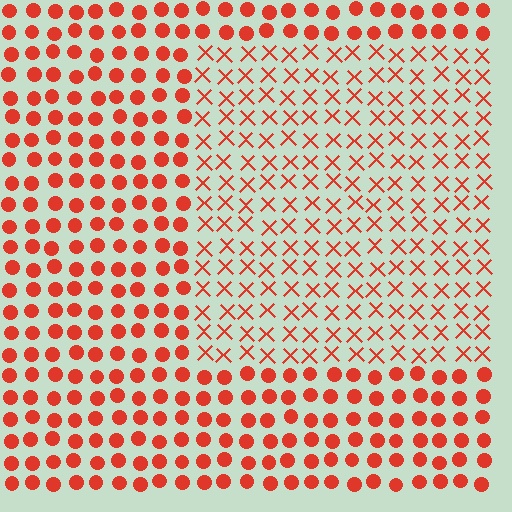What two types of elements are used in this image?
The image uses X marks inside the rectangle region and circles outside it.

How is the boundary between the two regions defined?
The boundary is defined by a change in element shape: X marks inside vs. circles outside. All elements share the same color and spacing.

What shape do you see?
I see a rectangle.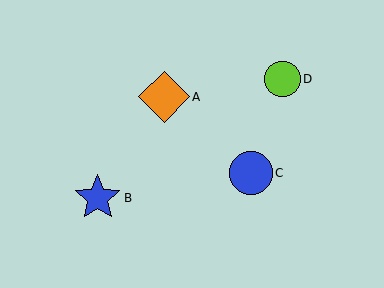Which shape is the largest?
The orange diamond (labeled A) is the largest.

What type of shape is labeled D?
Shape D is a lime circle.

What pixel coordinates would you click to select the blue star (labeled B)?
Click at (98, 198) to select the blue star B.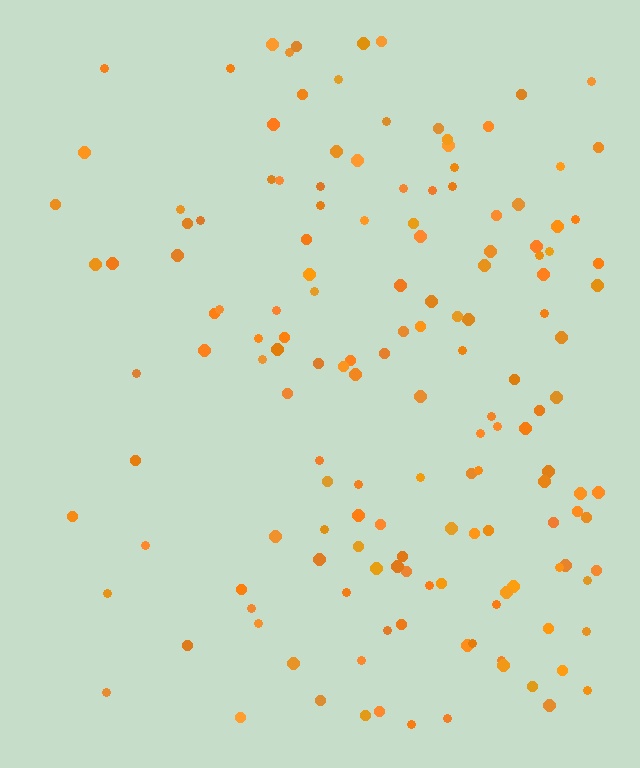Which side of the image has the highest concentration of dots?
The right.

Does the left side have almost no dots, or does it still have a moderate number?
Still a moderate number, just noticeably fewer than the right.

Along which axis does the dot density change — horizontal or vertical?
Horizontal.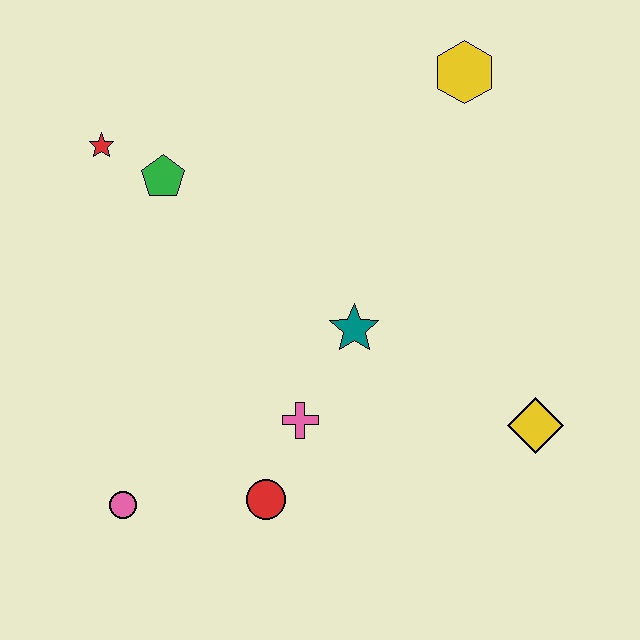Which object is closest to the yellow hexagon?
The teal star is closest to the yellow hexagon.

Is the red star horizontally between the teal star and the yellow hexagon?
No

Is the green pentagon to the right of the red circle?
No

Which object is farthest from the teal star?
The red star is farthest from the teal star.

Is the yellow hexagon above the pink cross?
Yes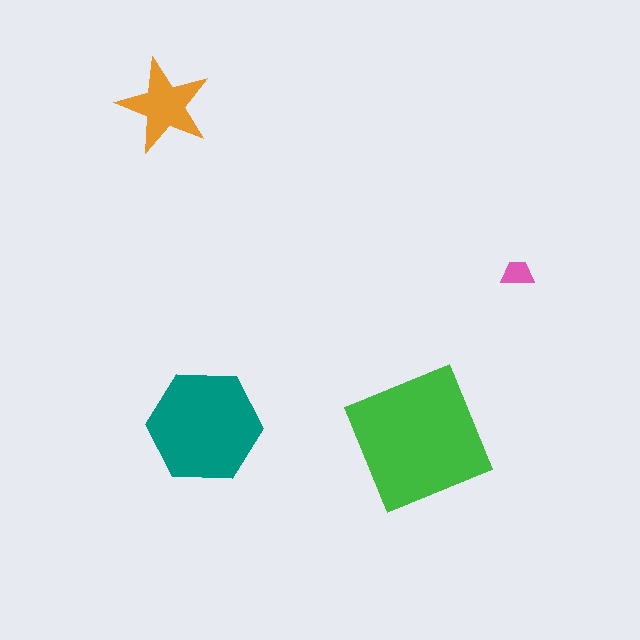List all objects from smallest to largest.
The pink trapezoid, the orange star, the teal hexagon, the green square.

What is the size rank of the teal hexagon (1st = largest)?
2nd.